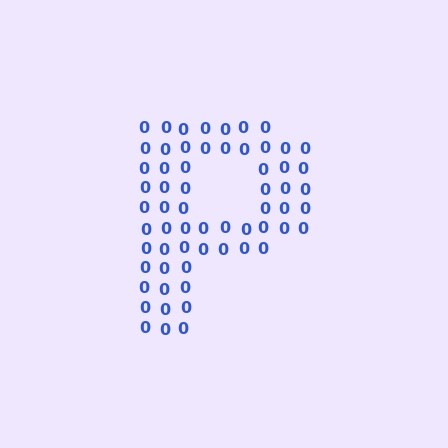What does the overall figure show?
The overall figure shows the letter P.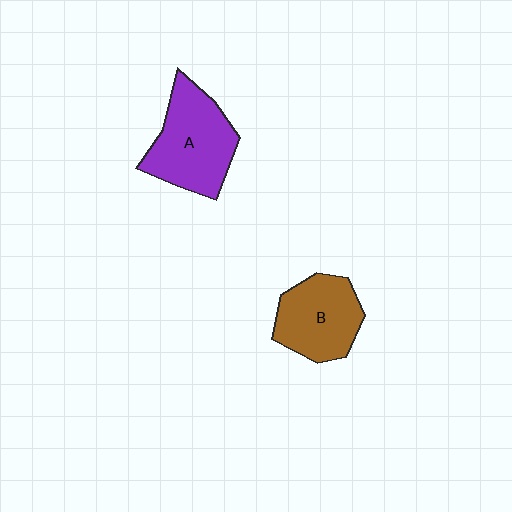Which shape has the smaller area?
Shape B (brown).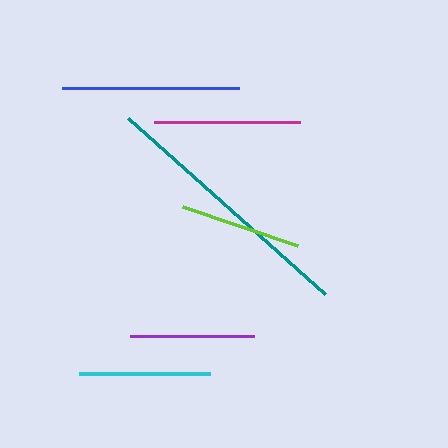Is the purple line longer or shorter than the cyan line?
The cyan line is longer than the purple line.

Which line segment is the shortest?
The lime line is the shortest at approximately 122 pixels.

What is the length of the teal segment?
The teal segment is approximately 265 pixels long.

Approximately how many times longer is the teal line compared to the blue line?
The teal line is approximately 1.5 times the length of the blue line.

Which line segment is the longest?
The teal line is the longest at approximately 265 pixels.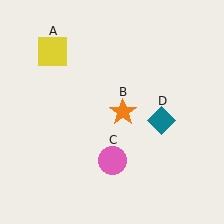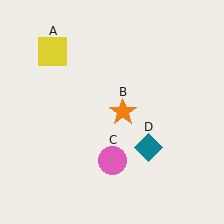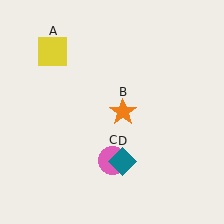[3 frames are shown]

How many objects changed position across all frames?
1 object changed position: teal diamond (object D).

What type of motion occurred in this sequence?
The teal diamond (object D) rotated clockwise around the center of the scene.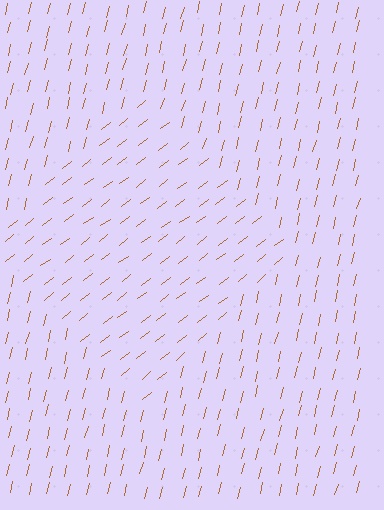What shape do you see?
I see a diamond.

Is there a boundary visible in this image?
Yes, there is a texture boundary formed by a change in line orientation.